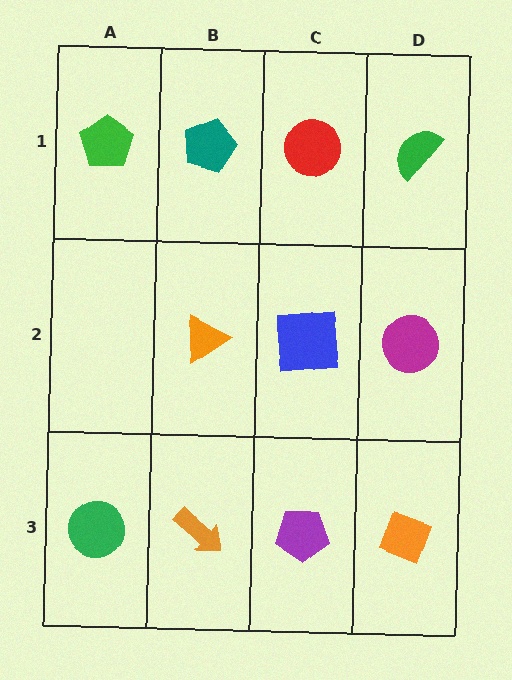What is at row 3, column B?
An orange arrow.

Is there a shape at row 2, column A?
No, that cell is empty.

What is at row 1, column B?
A teal pentagon.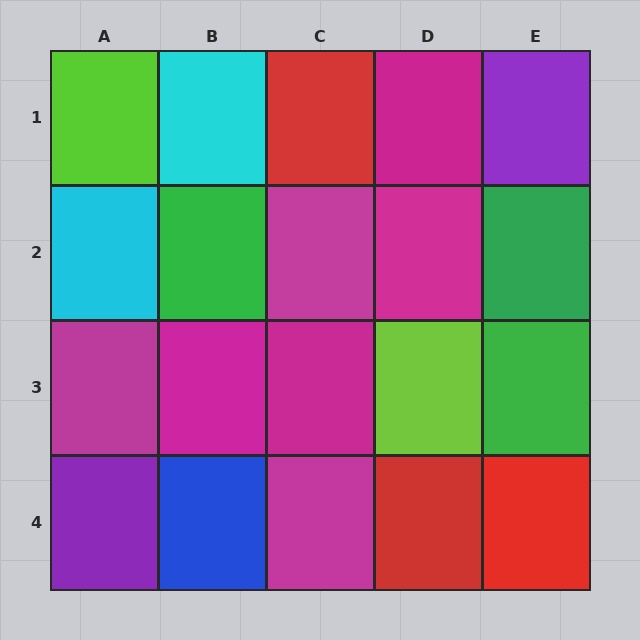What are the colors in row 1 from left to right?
Lime, cyan, red, magenta, purple.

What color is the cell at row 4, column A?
Purple.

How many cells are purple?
2 cells are purple.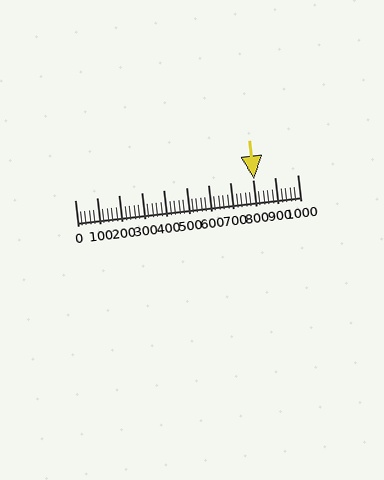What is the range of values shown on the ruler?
The ruler shows values from 0 to 1000.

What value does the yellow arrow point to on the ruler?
The yellow arrow points to approximately 806.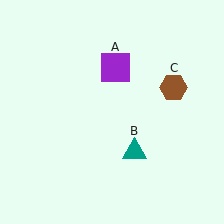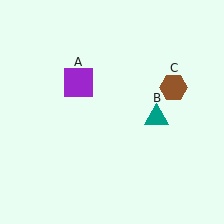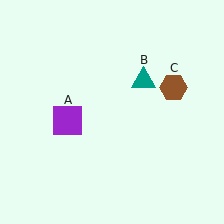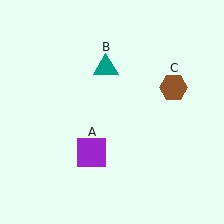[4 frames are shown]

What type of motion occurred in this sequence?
The purple square (object A), teal triangle (object B) rotated counterclockwise around the center of the scene.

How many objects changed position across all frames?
2 objects changed position: purple square (object A), teal triangle (object B).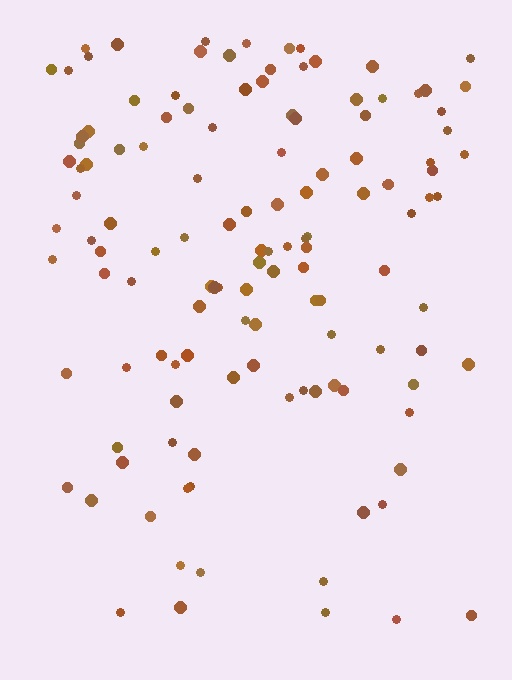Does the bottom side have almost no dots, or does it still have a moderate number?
Still a moderate number, just noticeably fewer than the top.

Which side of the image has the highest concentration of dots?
The top.